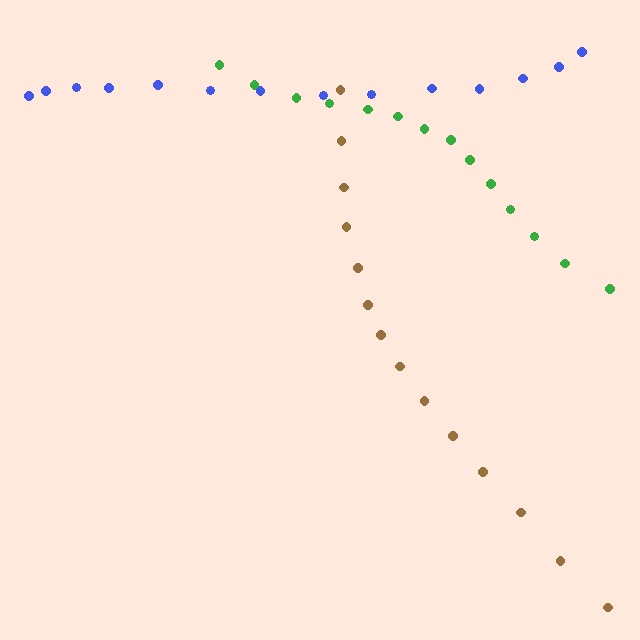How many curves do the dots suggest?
There are 3 distinct paths.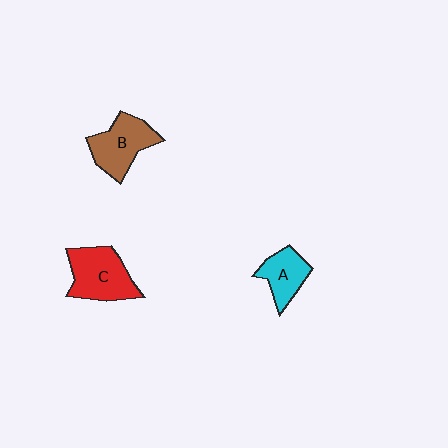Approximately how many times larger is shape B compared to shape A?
Approximately 1.4 times.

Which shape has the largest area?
Shape C (red).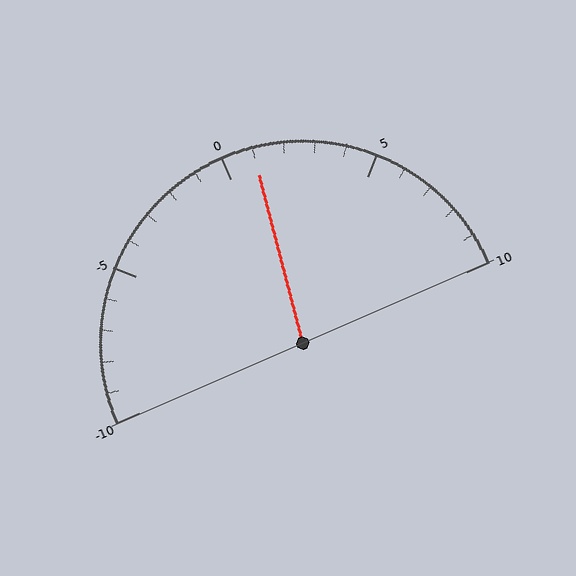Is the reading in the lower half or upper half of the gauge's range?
The reading is in the upper half of the range (-10 to 10).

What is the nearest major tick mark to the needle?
The nearest major tick mark is 0.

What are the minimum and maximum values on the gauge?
The gauge ranges from -10 to 10.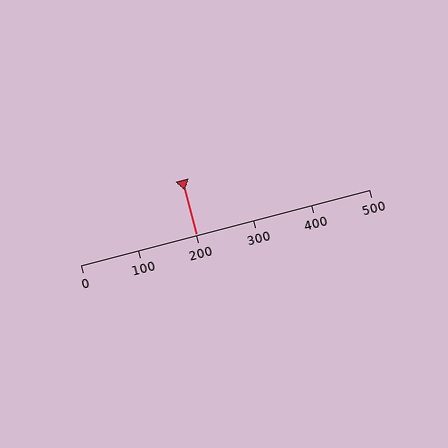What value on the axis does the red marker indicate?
The marker indicates approximately 200.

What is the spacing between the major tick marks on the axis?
The major ticks are spaced 100 apart.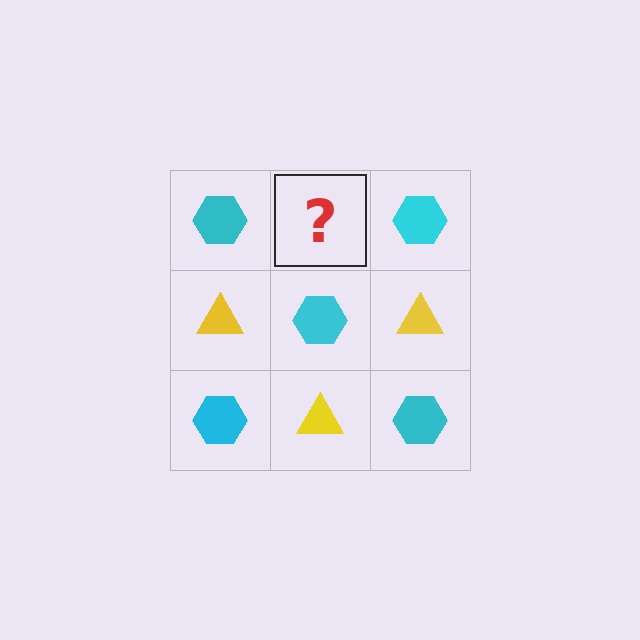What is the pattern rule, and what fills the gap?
The rule is that it alternates cyan hexagon and yellow triangle in a checkerboard pattern. The gap should be filled with a yellow triangle.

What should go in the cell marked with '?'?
The missing cell should contain a yellow triangle.